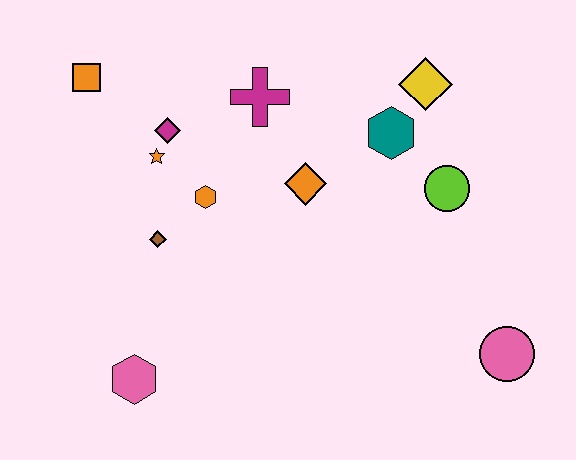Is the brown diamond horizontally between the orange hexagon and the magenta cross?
No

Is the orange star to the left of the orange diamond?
Yes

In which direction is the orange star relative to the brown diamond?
The orange star is above the brown diamond.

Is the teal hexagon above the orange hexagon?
Yes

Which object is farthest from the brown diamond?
The pink circle is farthest from the brown diamond.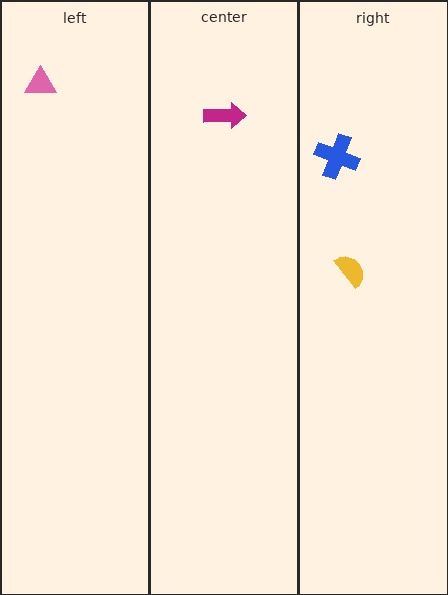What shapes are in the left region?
The pink triangle.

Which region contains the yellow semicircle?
The right region.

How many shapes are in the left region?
1.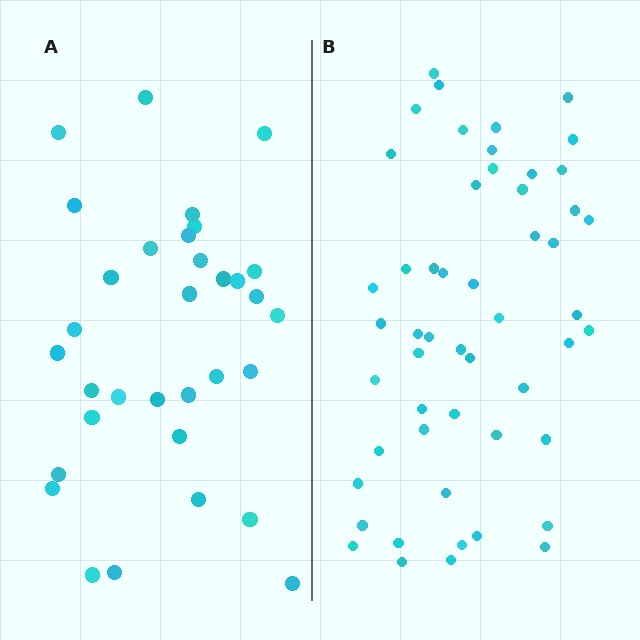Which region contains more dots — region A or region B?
Region B (the right region) has more dots.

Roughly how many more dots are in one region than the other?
Region B has approximately 20 more dots than region A.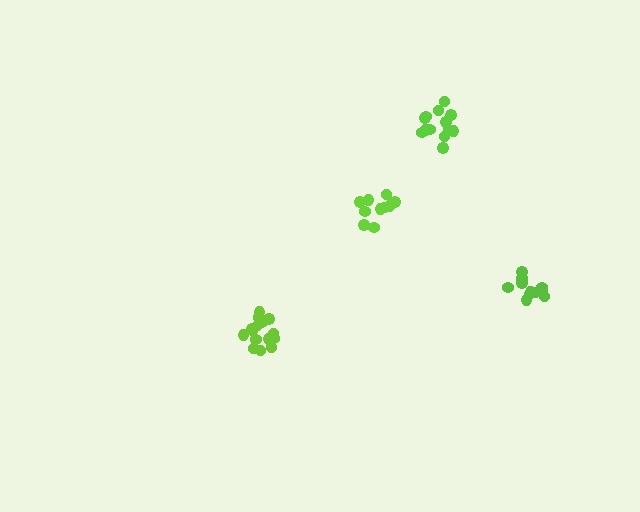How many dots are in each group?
Group 1: 15 dots, Group 2: 13 dots, Group 3: 11 dots, Group 4: 11 dots (50 total).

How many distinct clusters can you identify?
There are 4 distinct clusters.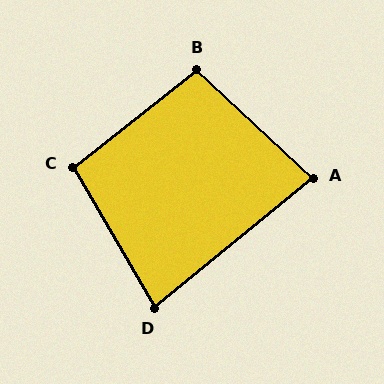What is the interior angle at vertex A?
Approximately 82 degrees (acute).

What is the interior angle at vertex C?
Approximately 98 degrees (obtuse).